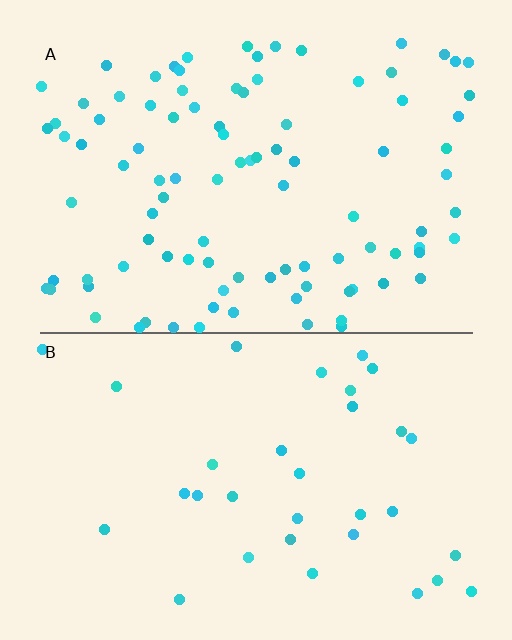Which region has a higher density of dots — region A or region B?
A (the top).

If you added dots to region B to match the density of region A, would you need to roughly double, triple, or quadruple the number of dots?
Approximately triple.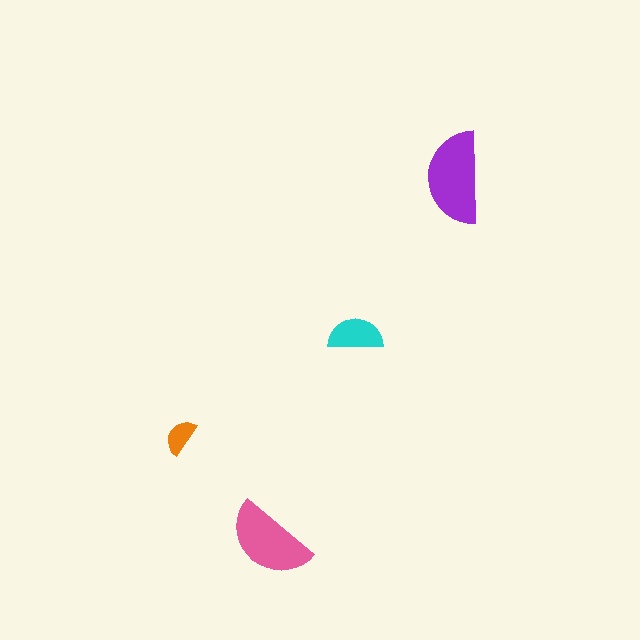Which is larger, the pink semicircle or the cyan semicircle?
The pink one.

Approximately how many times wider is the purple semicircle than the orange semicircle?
About 2.5 times wider.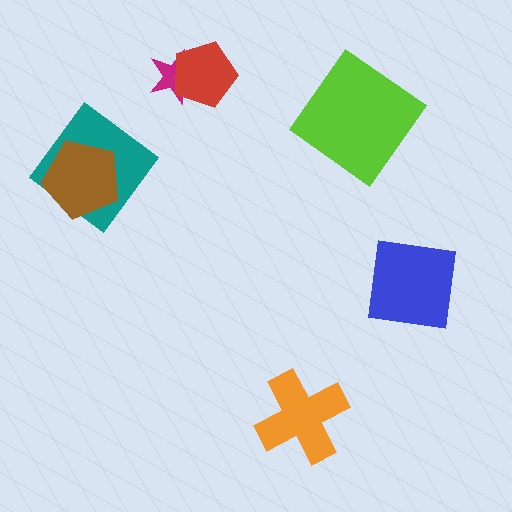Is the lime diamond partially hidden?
No, no other shape covers it.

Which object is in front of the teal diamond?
The brown pentagon is in front of the teal diamond.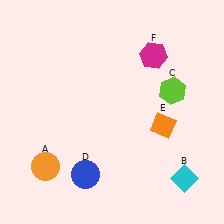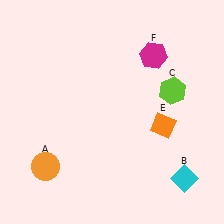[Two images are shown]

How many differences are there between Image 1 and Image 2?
There is 1 difference between the two images.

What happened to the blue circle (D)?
The blue circle (D) was removed in Image 2. It was in the bottom-left area of Image 1.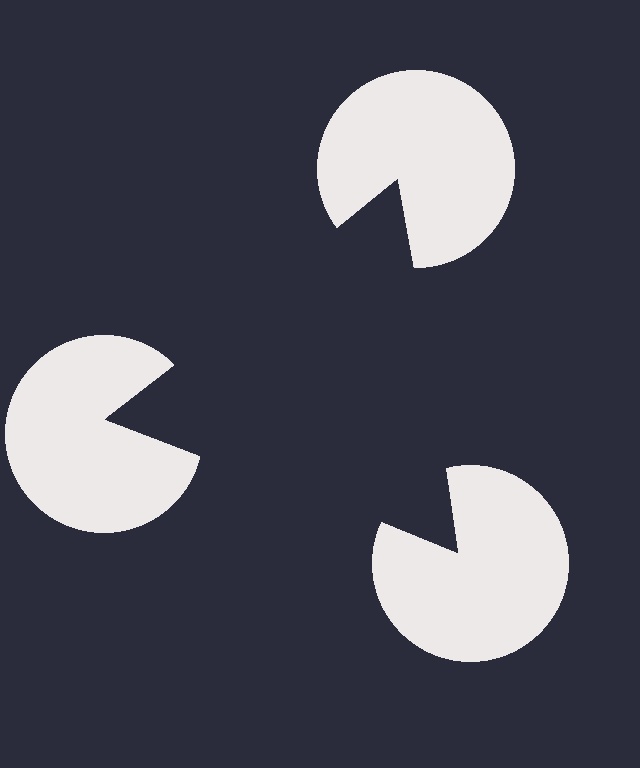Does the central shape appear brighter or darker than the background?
It typically appears slightly darker than the background, even though no actual brightness change is drawn.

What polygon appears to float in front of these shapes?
An illusory triangle — its edges are inferred from the aligned wedge cuts in the pac-man discs, not physically drawn.